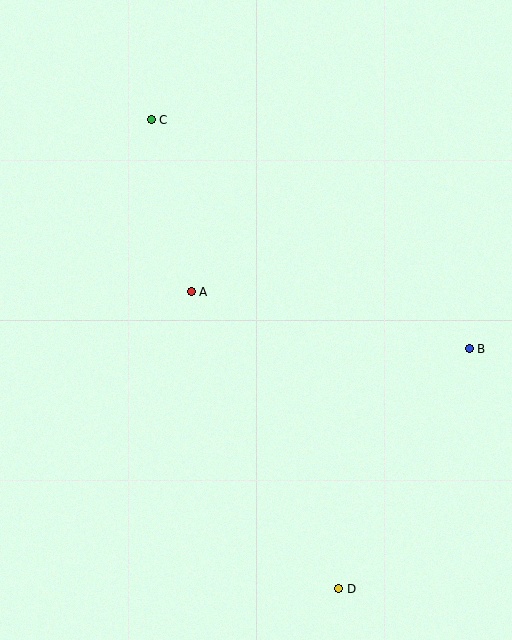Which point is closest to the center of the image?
Point A at (191, 292) is closest to the center.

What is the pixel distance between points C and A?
The distance between C and A is 177 pixels.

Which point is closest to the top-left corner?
Point C is closest to the top-left corner.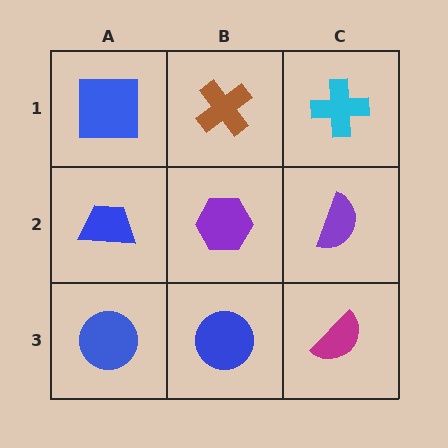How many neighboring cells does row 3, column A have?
2.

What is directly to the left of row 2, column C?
A purple hexagon.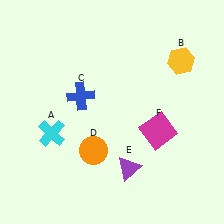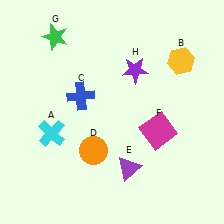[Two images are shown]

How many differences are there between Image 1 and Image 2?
There are 2 differences between the two images.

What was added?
A green star (G), a purple star (H) were added in Image 2.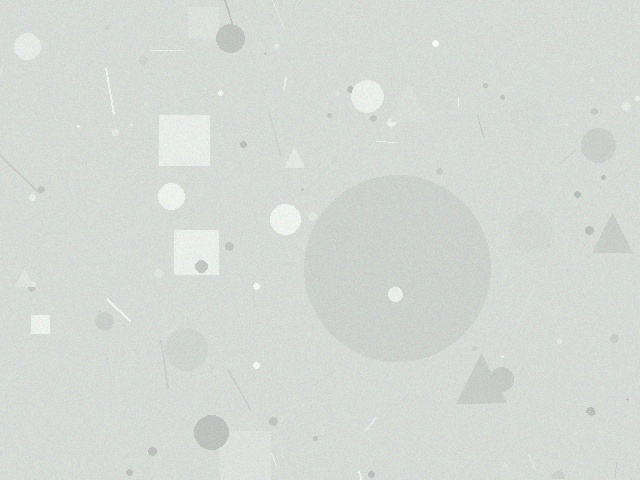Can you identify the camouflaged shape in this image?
The camouflaged shape is a circle.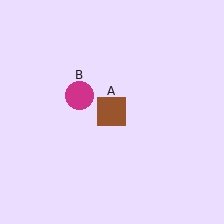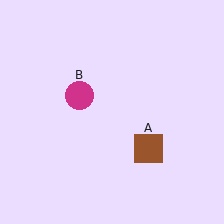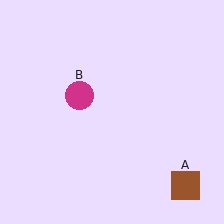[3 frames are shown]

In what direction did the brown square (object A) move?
The brown square (object A) moved down and to the right.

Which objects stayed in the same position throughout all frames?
Magenta circle (object B) remained stationary.